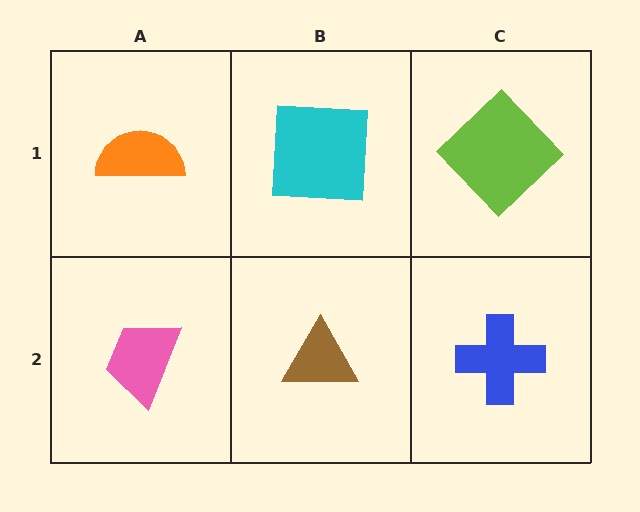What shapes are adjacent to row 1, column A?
A pink trapezoid (row 2, column A), a cyan square (row 1, column B).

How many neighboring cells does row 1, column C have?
2.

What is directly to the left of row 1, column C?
A cyan square.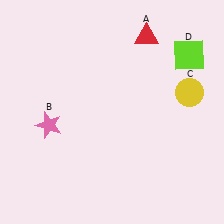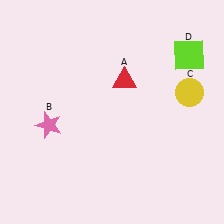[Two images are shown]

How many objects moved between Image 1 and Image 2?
1 object moved between the two images.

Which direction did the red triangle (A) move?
The red triangle (A) moved down.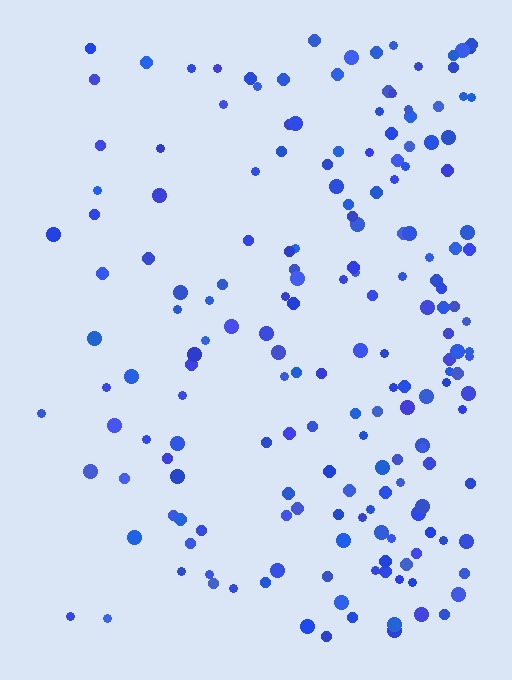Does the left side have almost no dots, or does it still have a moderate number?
Still a moderate number, just noticeably fewer than the right.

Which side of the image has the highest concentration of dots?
The right.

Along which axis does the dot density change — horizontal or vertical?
Horizontal.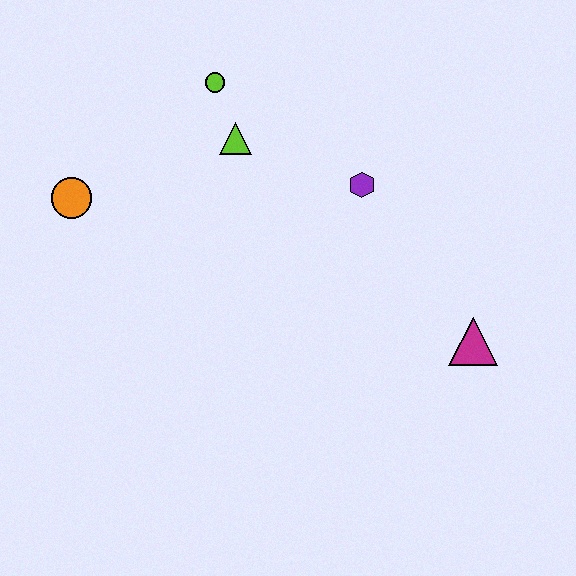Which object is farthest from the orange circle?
The magenta triangle is farthest from the orange circle.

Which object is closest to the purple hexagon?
The lime triangle is closest to the purple hexagon.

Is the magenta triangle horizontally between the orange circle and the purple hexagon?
No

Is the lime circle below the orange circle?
No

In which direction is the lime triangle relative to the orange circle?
The lime triangle is to the right of the orange circle.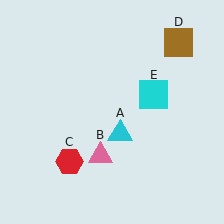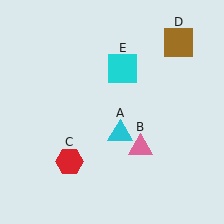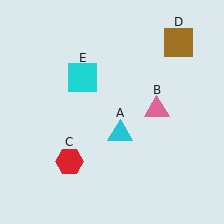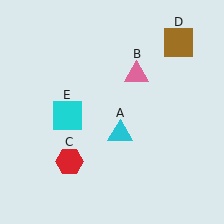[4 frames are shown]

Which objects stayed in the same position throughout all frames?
Cyan triangle (object A) and red hexagon (object C) and brown square (object D) remained stationary.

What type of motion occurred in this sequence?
The pink triangle (object B), cyan square (object E) rotated counterclockwise around the center of the scene.